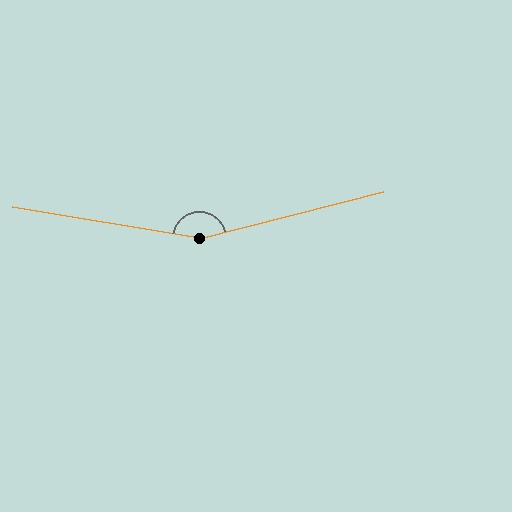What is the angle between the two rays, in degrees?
Approximately 156 degrees.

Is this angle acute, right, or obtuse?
It is obtuse.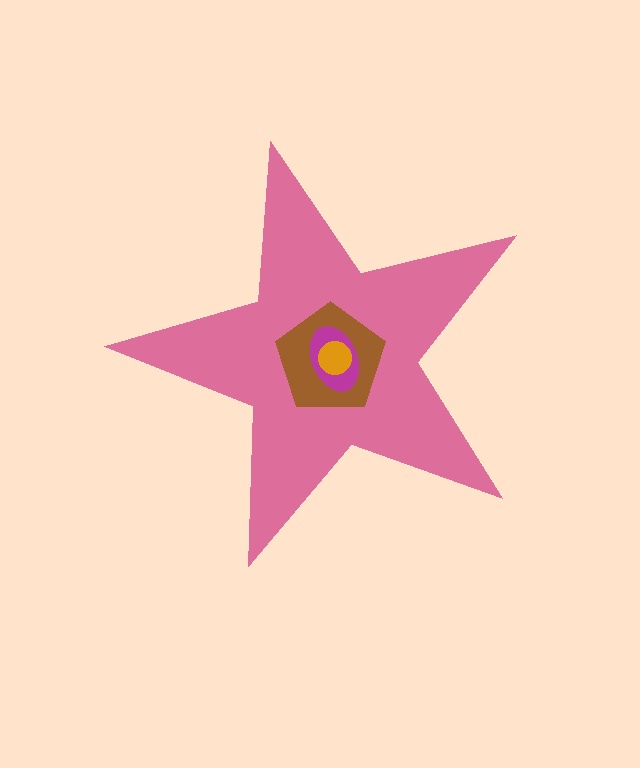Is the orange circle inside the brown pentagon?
Yes.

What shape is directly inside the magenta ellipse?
The orange circle.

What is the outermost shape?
The pink star.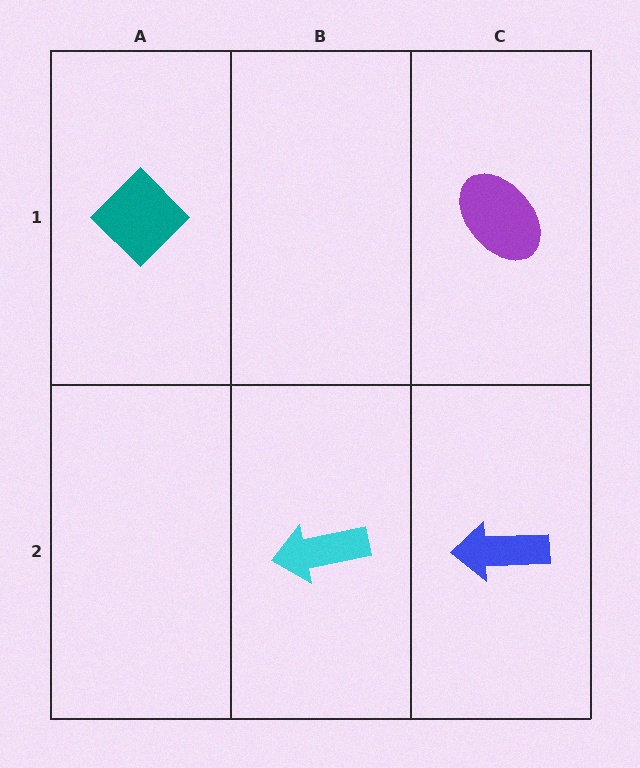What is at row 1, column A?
A teal diamond.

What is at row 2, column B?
A cyan arrow.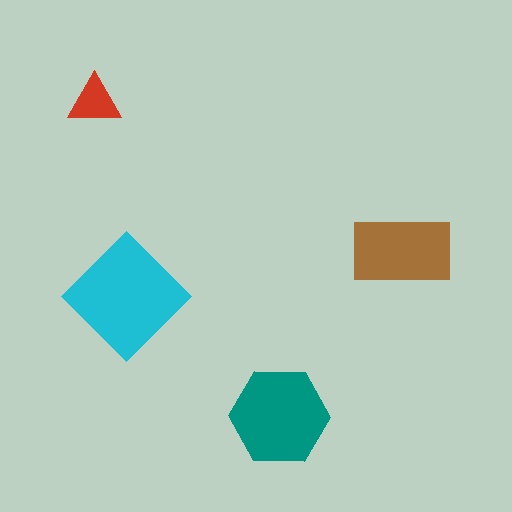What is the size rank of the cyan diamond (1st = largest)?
1st.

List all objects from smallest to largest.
The red triangle, the brown rectangle, the teal hexagon, the cyan diamond.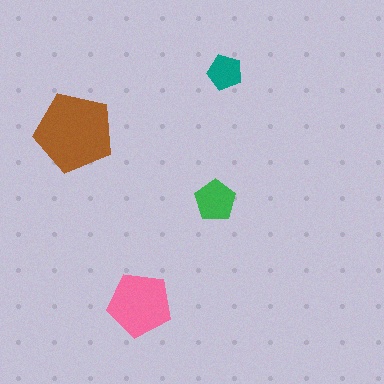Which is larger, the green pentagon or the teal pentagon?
The green one.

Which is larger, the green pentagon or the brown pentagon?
The brown one.